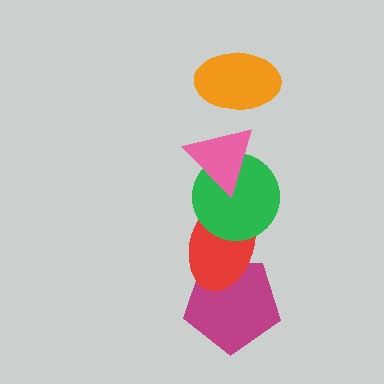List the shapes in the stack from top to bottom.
From top to bottom: the orange ellipse, the pink triangle, the green circle, the red ellipse, the magenta pentagon.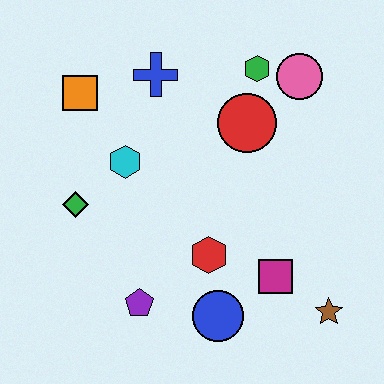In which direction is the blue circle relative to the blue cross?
The blue circle is below the blue cross.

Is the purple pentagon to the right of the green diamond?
Yes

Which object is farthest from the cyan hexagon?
The brown star is farthest from the cyan hexagon.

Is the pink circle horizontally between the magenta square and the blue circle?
No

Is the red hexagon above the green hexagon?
No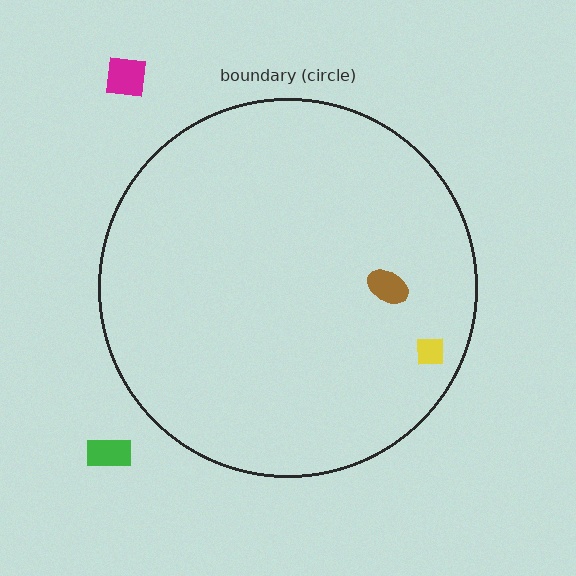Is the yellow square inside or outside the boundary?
Inside.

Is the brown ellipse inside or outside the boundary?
Inside.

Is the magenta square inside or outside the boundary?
Outside.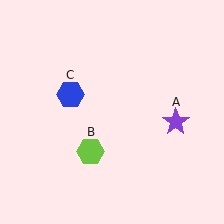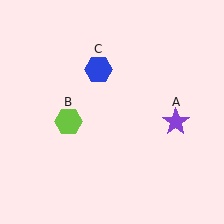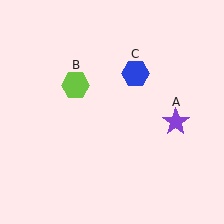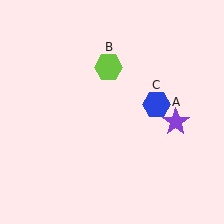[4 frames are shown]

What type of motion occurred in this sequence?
The lime hexagon (object B), blue hexagon (object C) rotated clockwise around the center of the scene.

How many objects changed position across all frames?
2 objects changed position: lime hexagon (object B), blue hexagon (object C).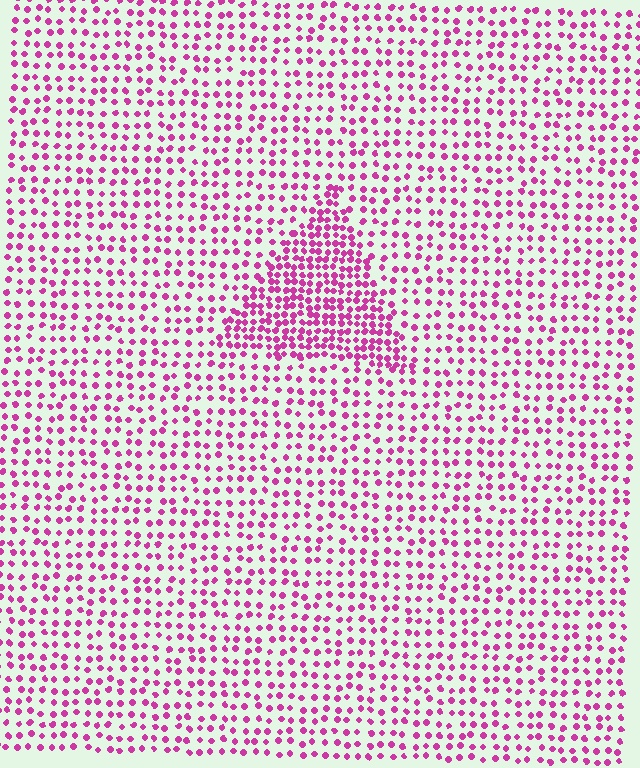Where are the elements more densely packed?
The elements are more densely packed inside the triangle boundary.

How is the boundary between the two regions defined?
The boundary is defined by a change in element density (approximately 2.0x ratio). All elements are the same color, size, and shape.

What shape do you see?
I see a triangle.